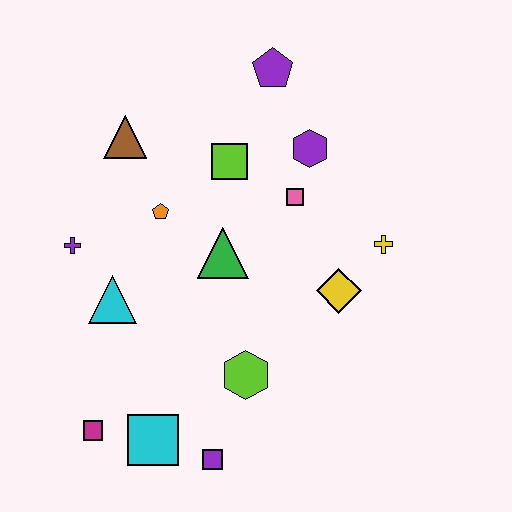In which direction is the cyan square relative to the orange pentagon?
The cyan square is below the orange pentagon.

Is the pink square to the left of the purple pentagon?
No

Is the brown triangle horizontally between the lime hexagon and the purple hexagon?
No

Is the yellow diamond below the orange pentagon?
Yes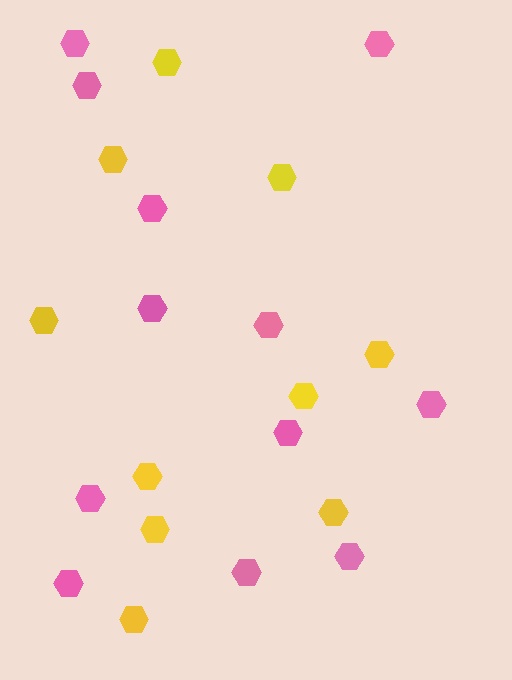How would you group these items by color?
There are 2 groups: one group of yellow hexagons (10) and one group of pink hexagons (12).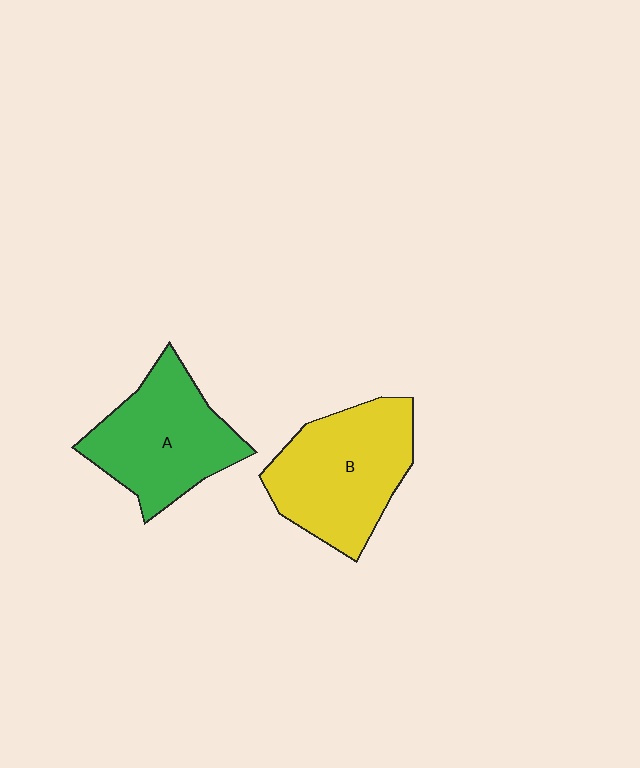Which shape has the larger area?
Shape B (yellow).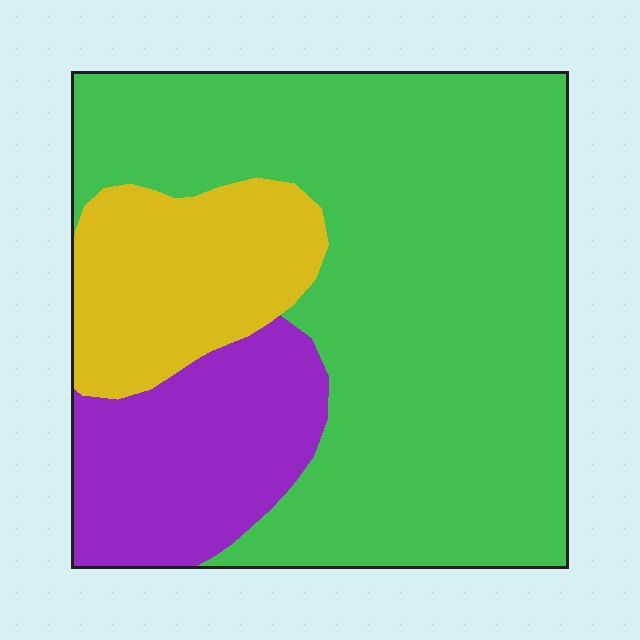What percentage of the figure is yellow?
Yellow takes up between a sixth and a third of the figure.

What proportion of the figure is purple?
Purple covers roughly 20% of the figure.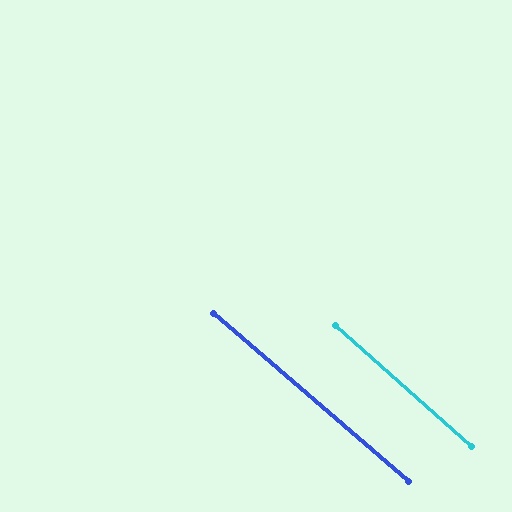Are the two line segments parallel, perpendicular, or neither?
Parallel — their directions differ by only 1.0°.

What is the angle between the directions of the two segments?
Approximately 1 degree.